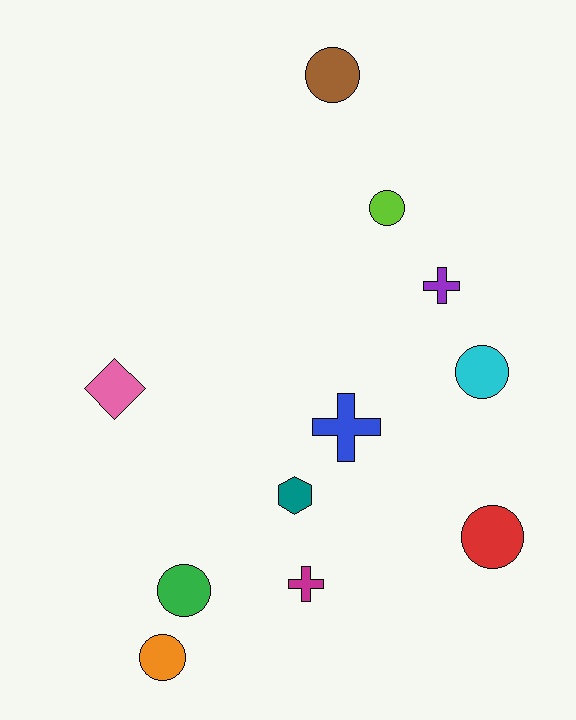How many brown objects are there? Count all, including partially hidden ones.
There is 1 brown object.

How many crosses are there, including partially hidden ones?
There are 3 crosses.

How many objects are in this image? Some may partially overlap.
There are 11 objects.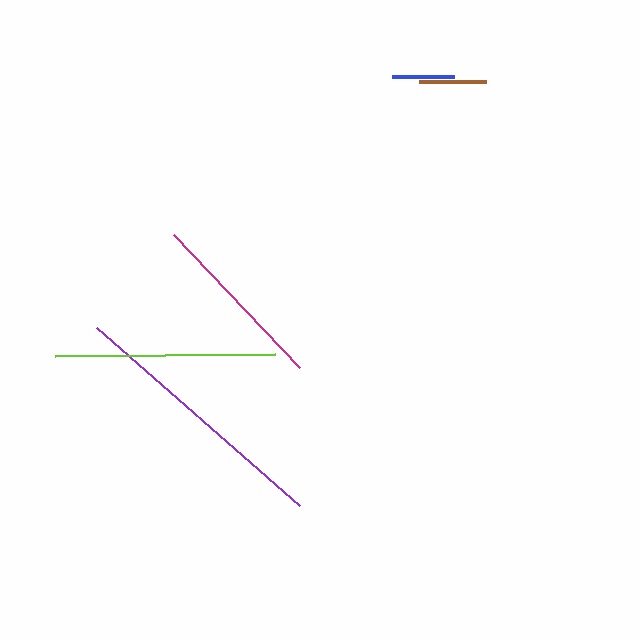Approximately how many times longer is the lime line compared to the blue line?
The lime line is approximately 3.6 times the length of the blue line.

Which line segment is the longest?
The purple line is the longest at approximately 271 pixels.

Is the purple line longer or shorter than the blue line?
The purple line is longer than the blue line.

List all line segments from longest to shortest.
From longest to shortest: purple, lime, magenta, brown, blue.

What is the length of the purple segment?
The purple segment is approximately 271 pixels long.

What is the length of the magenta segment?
The magenta segment is approximately 183 pixels long.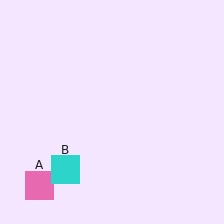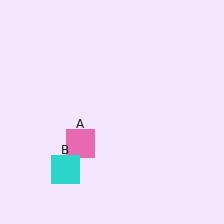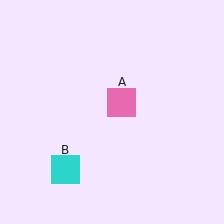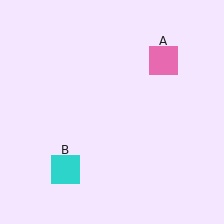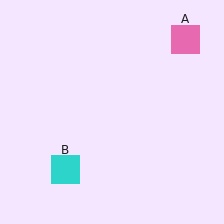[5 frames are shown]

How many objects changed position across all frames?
1 object changed position: pink square (object A).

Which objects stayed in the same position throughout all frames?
Cyan square (object B) remained stationary.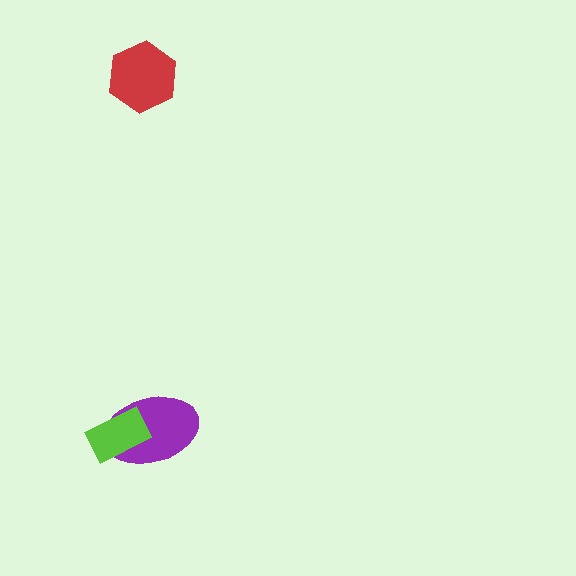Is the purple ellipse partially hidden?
Yes, it is partially covered by another shape.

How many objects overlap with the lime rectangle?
1 object overlaps with the lime rectangle.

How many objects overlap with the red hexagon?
0 objects overlap with the red hexagon.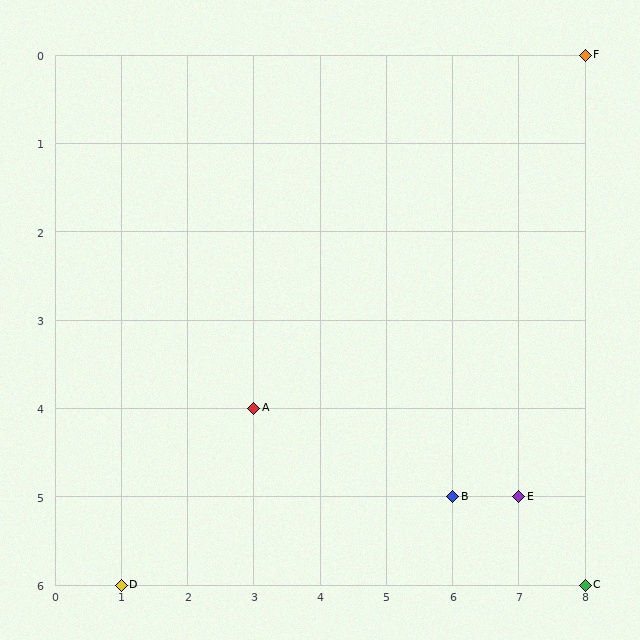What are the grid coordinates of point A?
Point A is at grid coordinates (3, 4).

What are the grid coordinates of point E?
Point E is at grid coordinates (7, 5).